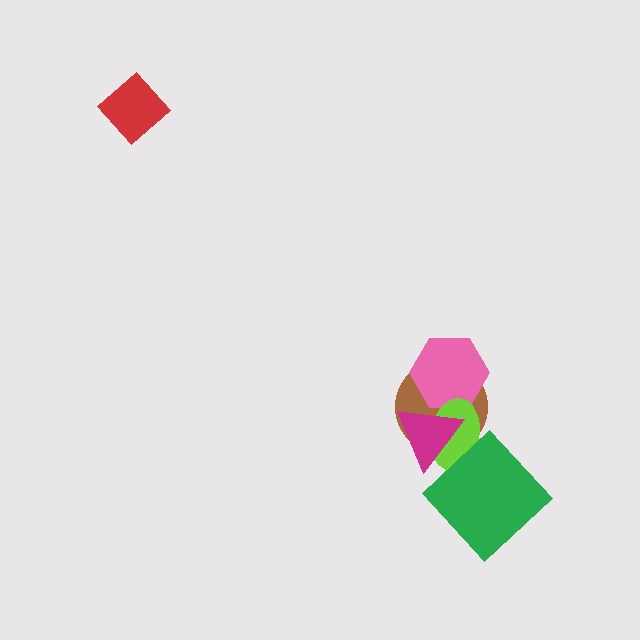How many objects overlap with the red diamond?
0 objects overlap with the red diamond.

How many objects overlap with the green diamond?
1 object overlaps with the green diamond.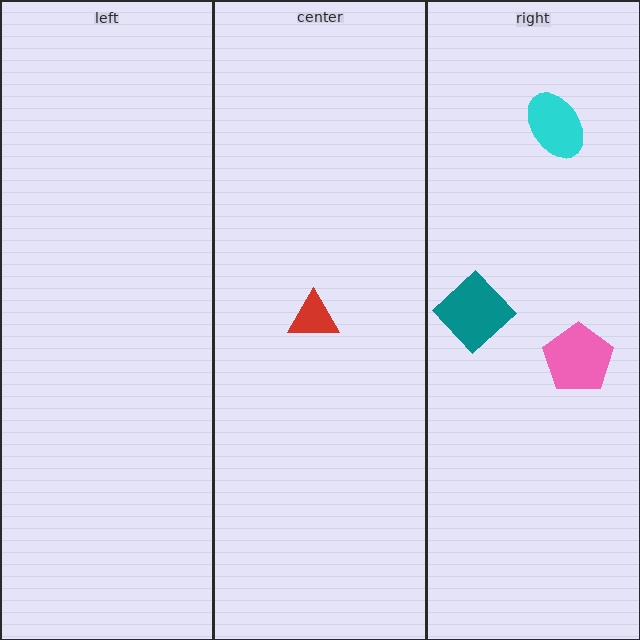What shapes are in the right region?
The teal diamond, the pink pentagon, the cyan ellipse.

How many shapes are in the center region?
1.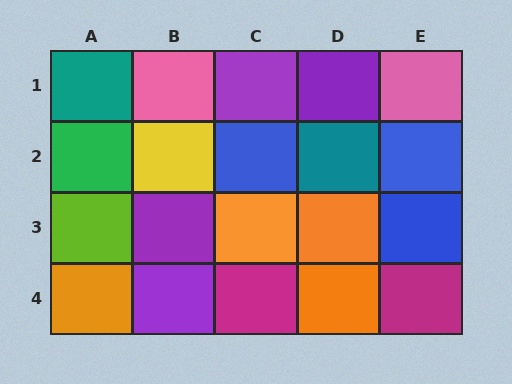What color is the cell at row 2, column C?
Blue.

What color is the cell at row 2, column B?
Yellow.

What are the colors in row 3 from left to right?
Lime, purple, orange, orange, blue.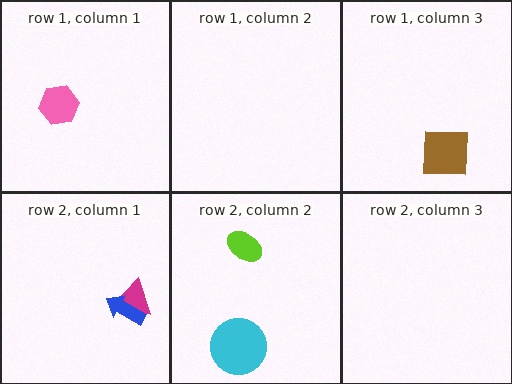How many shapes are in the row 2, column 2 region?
2.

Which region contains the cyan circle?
The row 2, column 2 region.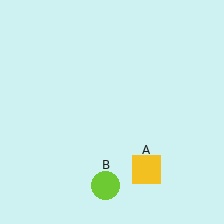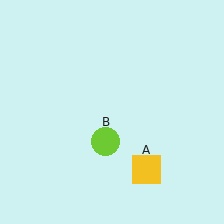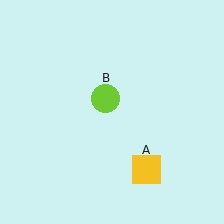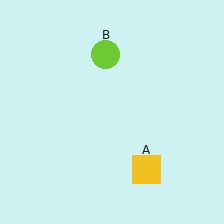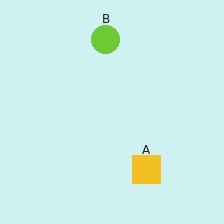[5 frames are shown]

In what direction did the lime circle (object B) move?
The lime circle (object B) moved up.